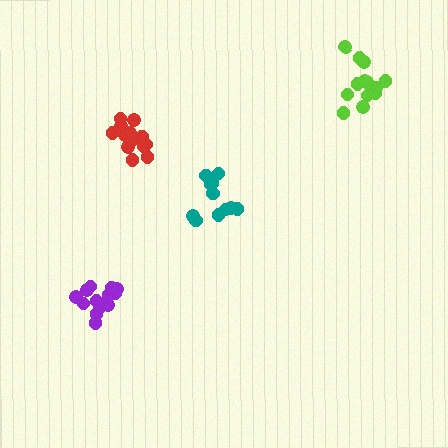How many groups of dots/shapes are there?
There are 4 groups.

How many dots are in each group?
Group 1: 11 dots, Group 2: 16 dots, Group 3: 14 dots, Group 4: 16 dots (57 total).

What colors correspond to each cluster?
The clusters are colored: teal, lime, purple, red.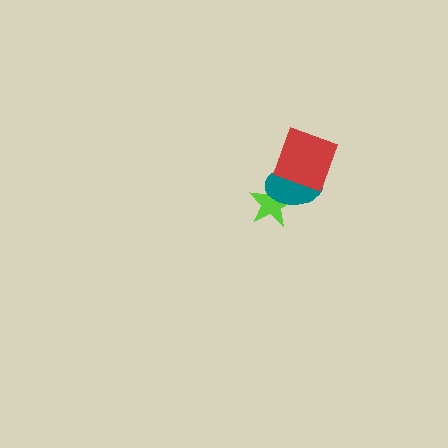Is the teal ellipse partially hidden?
Yes, it is partially covered by another shape.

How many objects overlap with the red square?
1 object overlaps with the red square.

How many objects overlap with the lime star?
1 object overlaps with the lime star.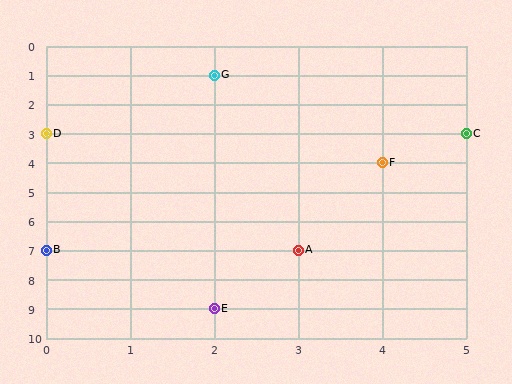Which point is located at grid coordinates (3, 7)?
Point A is at (3, 7).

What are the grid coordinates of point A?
Point A is at grid coordinates (3, 7).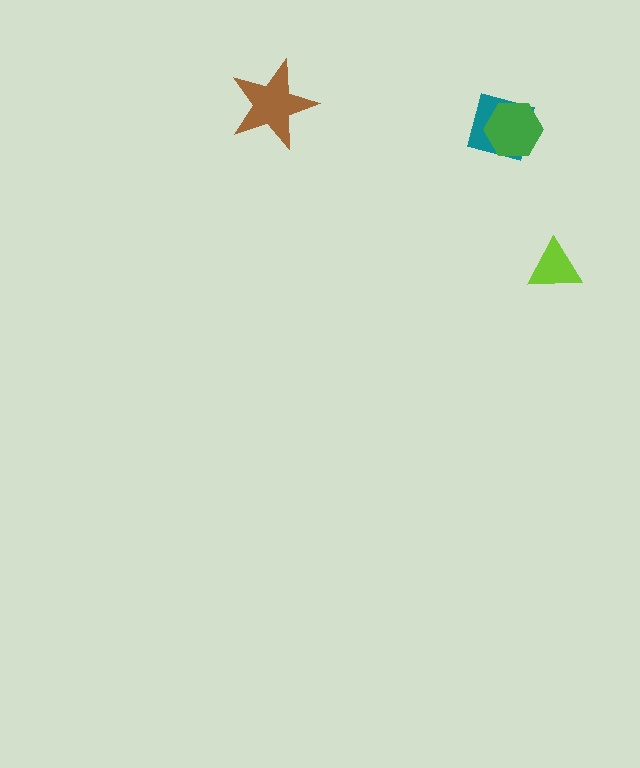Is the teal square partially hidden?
Yes, it is partially covered by another shape.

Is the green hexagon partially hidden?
No, no other shape covers it.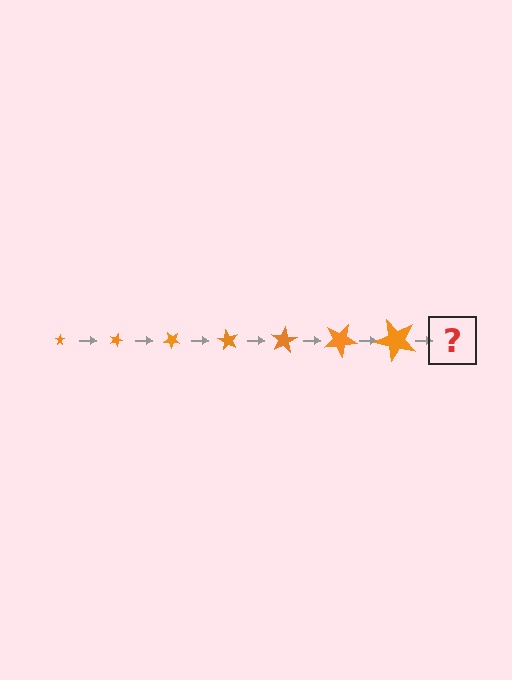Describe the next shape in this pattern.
It should be a star, larger than the previous one and rotated 140 degrees from the start.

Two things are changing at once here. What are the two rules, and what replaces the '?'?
The two rules are that the star grows larger each step and it rotates 20 degrees each step. The '?' should be a star, larger than the previous one and rotated 140 degrees from the start.